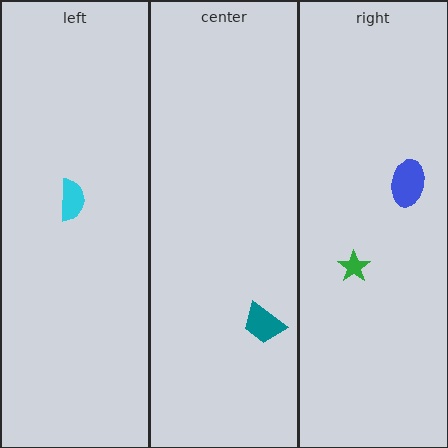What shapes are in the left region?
The cyan semicircle.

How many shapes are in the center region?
1.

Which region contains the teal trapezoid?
The center region.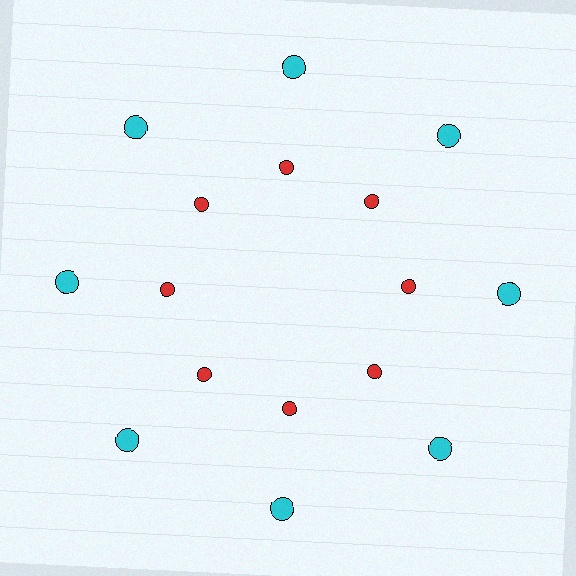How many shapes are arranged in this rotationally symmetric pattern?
There are 16 shapes, arranged in 8 groups of 2.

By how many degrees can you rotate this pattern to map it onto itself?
The pattern maps onto itself every 45 degrees of rotation.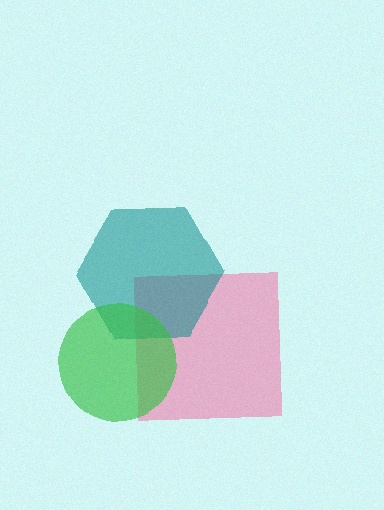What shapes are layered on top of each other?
The layered shapes are: a pink square, a teal hexagon, a green circle.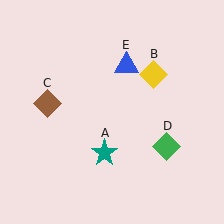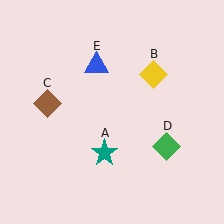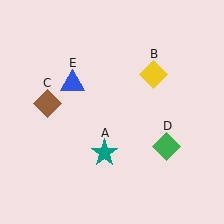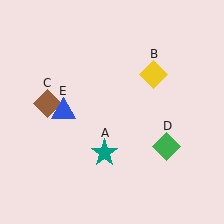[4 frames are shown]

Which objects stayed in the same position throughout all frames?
Teal star (object A) and yellow diamond (object B) and brown diamond (object C) and green diamond (object D) remained stationary.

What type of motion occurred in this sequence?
The blue triangle (object E) rotated counterclockwise around the center of the scene.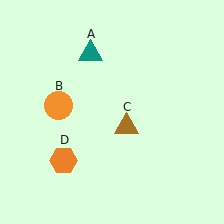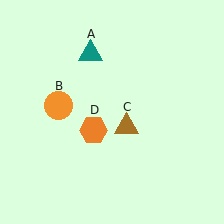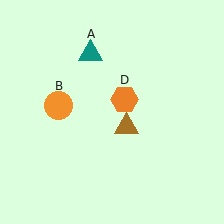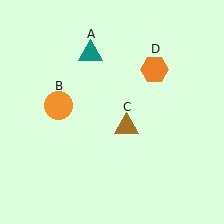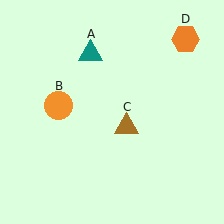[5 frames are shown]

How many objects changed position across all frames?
1 object changed position: orange hexagon (object D).